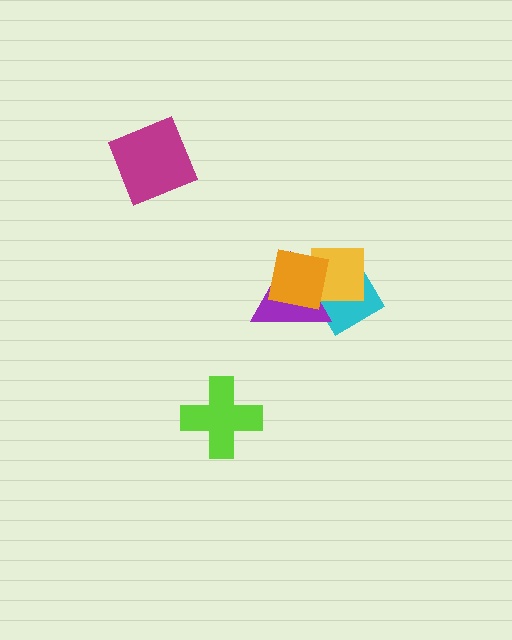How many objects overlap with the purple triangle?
3 objects overlap with the purple triangle.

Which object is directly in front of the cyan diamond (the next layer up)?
The purple triangle is directly in front of the cyan diamond.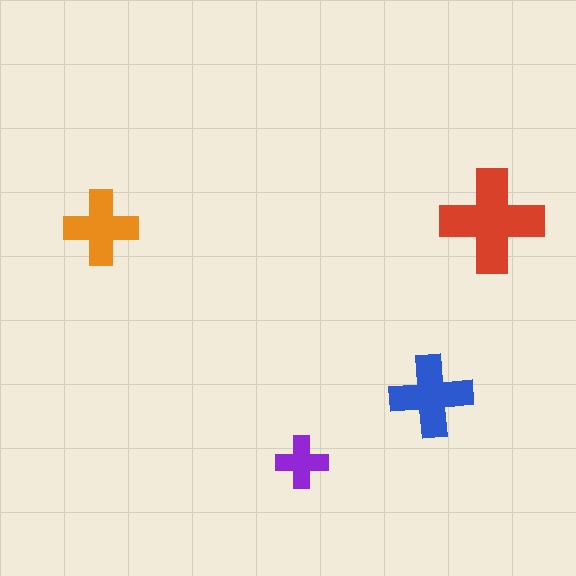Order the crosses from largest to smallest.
the red one, the blue one, the orange one, the purple one.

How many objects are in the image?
There are 4 objects in the image.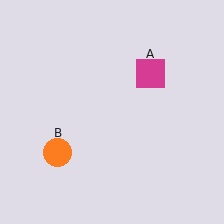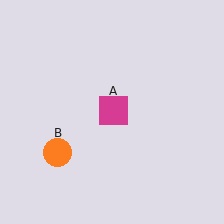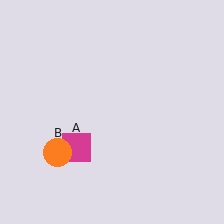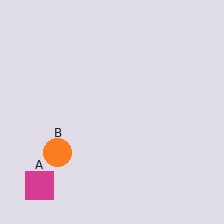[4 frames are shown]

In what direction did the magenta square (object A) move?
The magenta square (object A) moved down and to the left.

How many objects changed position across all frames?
1 object changed position: magenta square (object A).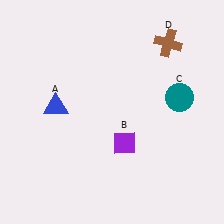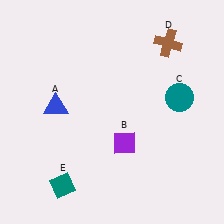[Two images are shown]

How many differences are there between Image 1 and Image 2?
There is 1 difference between the two images.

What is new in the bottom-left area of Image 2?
A teal diamond (E) was added in the bottom-left area of Image 2.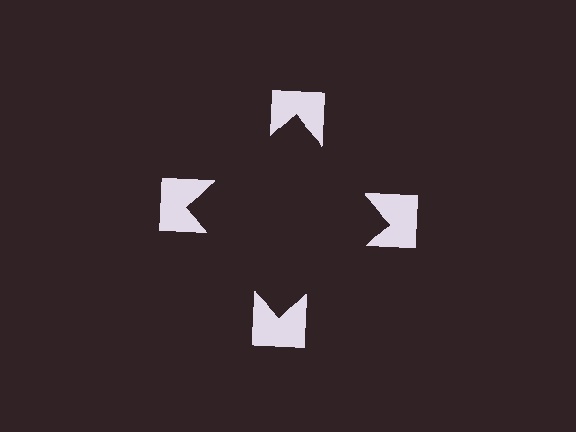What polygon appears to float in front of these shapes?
An illusory square — its edges are inferred from the aligned wedge cuts in the notched squares, not physically drawn.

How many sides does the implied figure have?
4 sides.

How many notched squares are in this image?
There are 4 — one at each vertex of the illusory square.